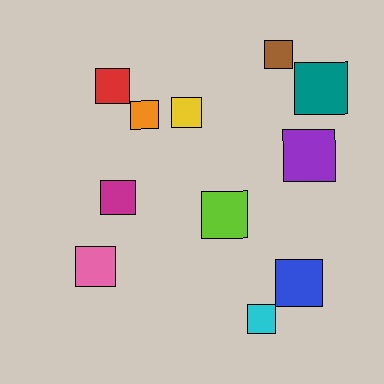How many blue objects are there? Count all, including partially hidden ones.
There is 1 blue object.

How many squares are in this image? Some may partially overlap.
There are 11 squares.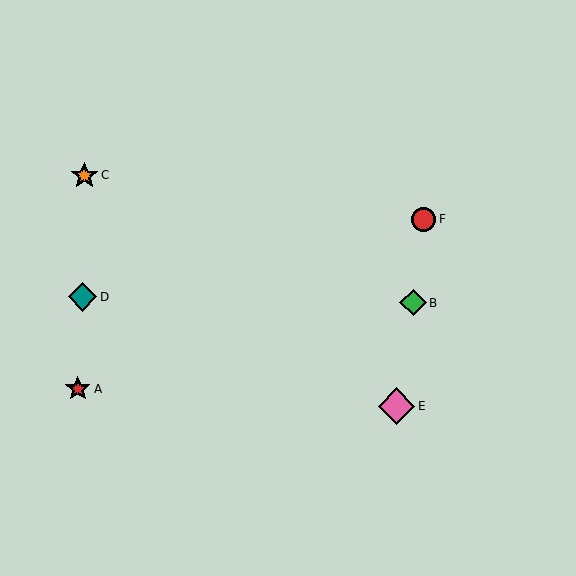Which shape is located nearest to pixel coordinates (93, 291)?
The teal diamond (labeled D) at (82, 297) is nearest to that location.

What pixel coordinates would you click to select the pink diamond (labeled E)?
Click at (397, 406) to select the pink diamond E.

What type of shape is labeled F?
Shape F is a red circle.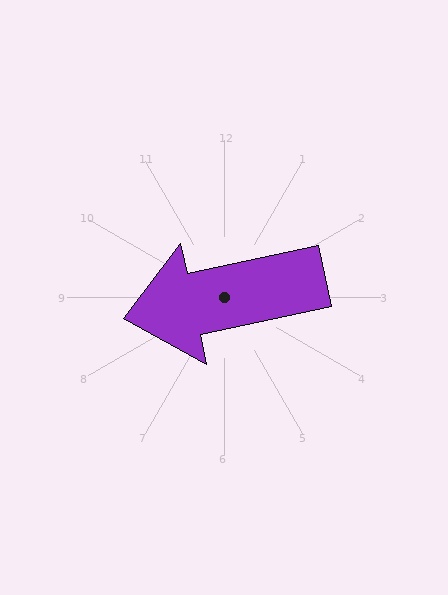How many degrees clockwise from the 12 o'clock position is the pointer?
Approximately 258 degrees.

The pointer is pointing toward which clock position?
Roughly 9 o'clock.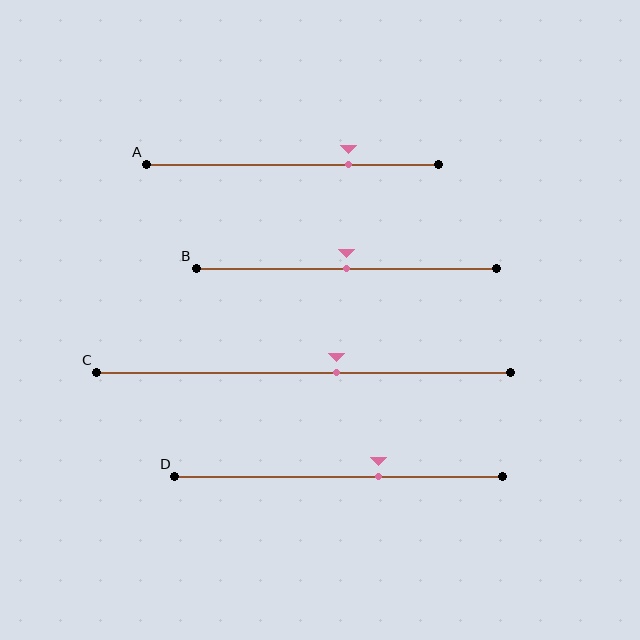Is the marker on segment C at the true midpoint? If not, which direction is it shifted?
No, the marker on segment C is shifted to the right by about 8% of the segment length.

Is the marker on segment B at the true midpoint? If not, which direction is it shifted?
Yes, the marker on segment B is at the true midpoint.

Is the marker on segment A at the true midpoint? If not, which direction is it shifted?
No, the marker on segment A is shifted to the right by about 19% of the segment length.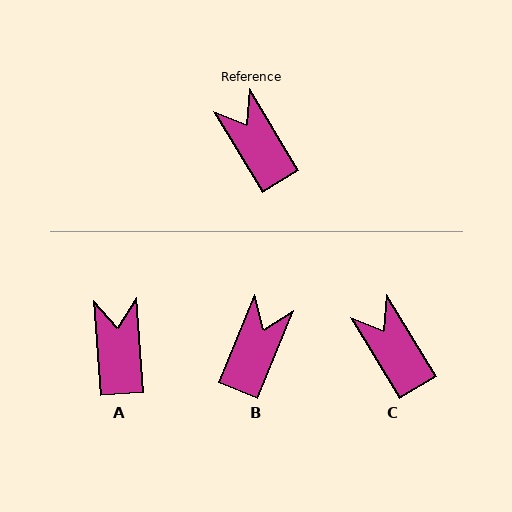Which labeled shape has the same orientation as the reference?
C.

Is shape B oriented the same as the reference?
No, it is off by about 53 degrees.